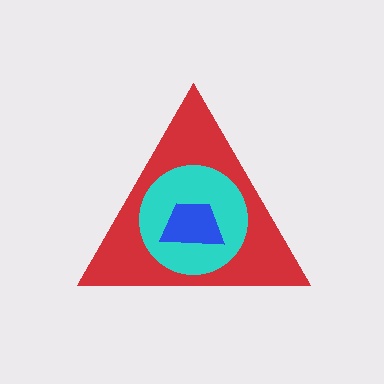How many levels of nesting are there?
3.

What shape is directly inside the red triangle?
The cyan circle.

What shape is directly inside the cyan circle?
The blue trapezoid.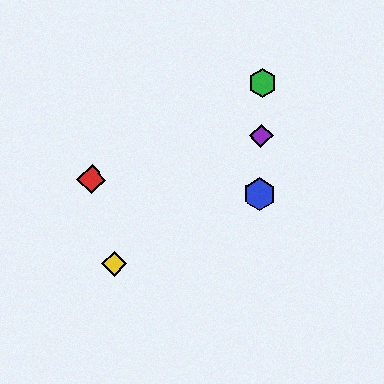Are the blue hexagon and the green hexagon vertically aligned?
Yes, both are at x≈259.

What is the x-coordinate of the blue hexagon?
The blue hexagon is at x≈259.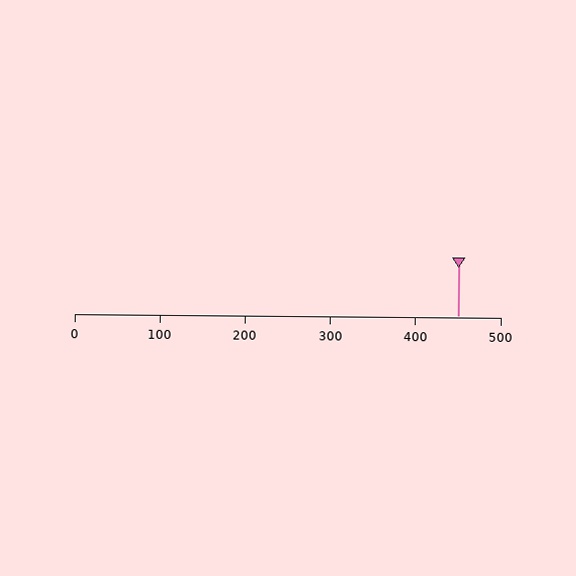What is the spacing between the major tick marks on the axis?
The major ticks are spaced 100 apart.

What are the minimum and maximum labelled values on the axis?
The axis runs from 0 to 500.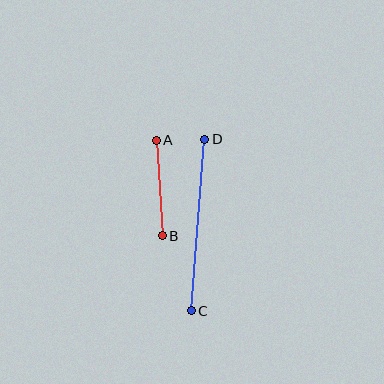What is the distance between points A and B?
The distance is approximately 95 pixels.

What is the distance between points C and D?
The distance is approximately 172 pixels.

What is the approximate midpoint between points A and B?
The midpoint is at approximately (159, 188) pixels.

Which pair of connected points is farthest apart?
Points C and D are farthest apart.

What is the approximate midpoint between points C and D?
The midpoint is at approximately (198, 225) pixels.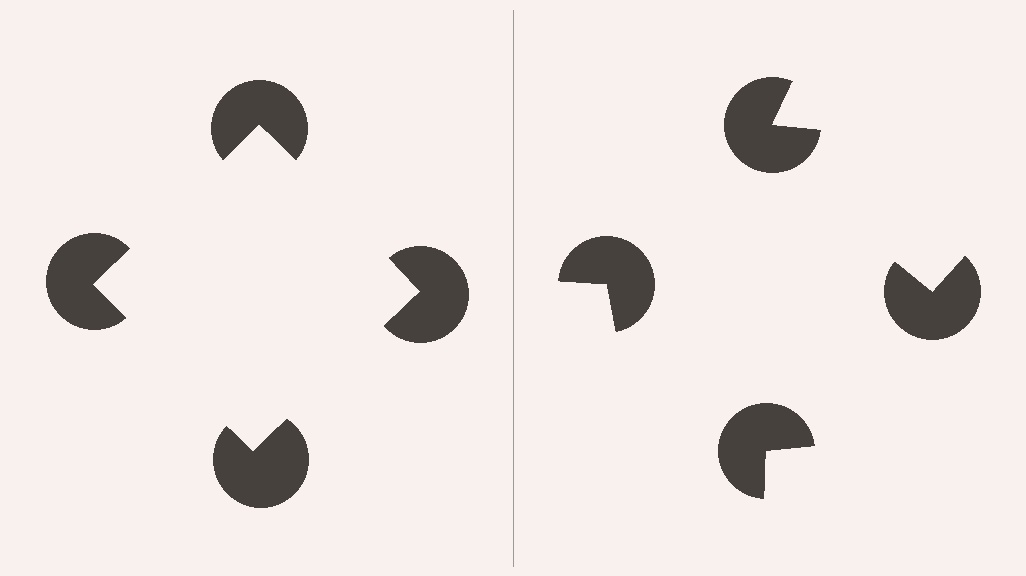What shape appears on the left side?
An illusory square.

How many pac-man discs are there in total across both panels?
8 — 4 on each side.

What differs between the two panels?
The pac-man discs are positioned identically on both sides; only the wedge orientations differ. On the left they align to a square; on the right they are misaligned.